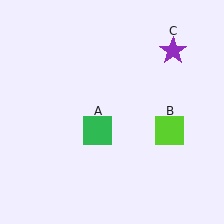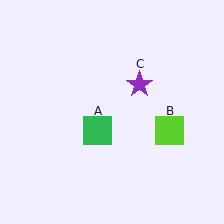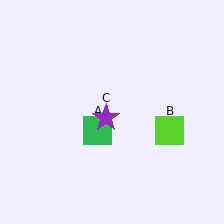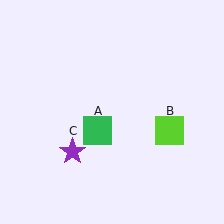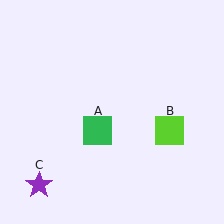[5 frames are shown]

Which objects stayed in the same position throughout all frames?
Green square (object A) and lime square (object B) remained stationary.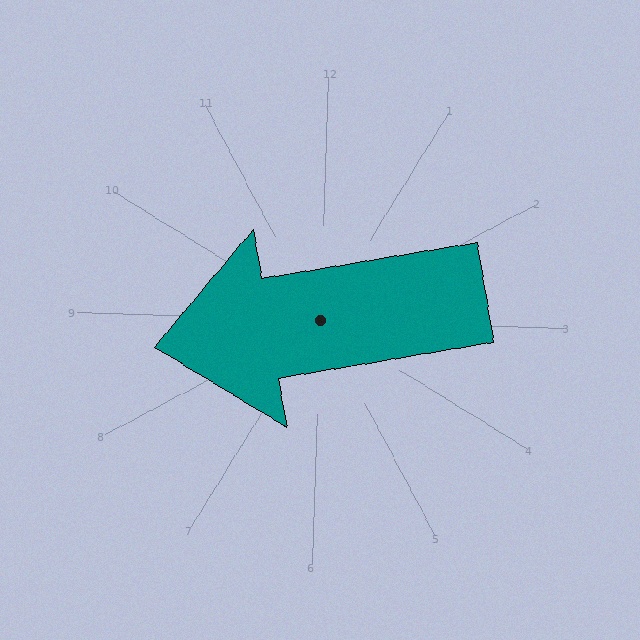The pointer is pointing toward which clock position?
Roughly 9 o'clock.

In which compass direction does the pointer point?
West.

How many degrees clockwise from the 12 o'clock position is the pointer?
Approximately 259 degrees.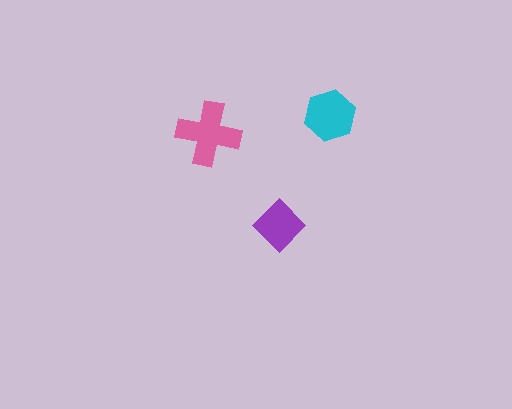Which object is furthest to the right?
The cyan hexagon is rightmost.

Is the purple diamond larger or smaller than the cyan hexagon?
Smaller.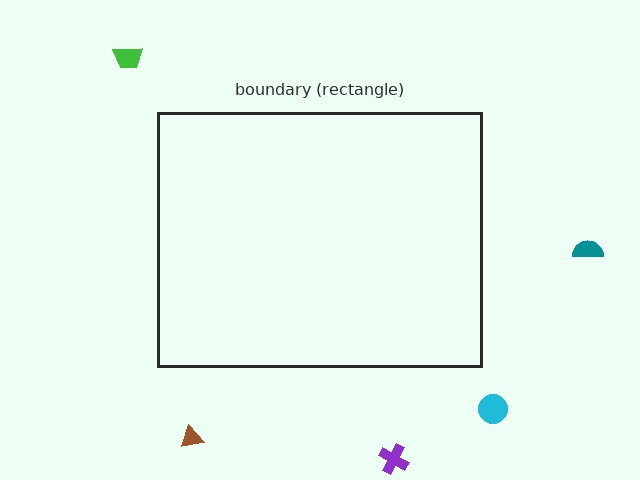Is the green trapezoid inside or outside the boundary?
Outside.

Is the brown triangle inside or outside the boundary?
Outside.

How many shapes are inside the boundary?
0 inside, 5 outside.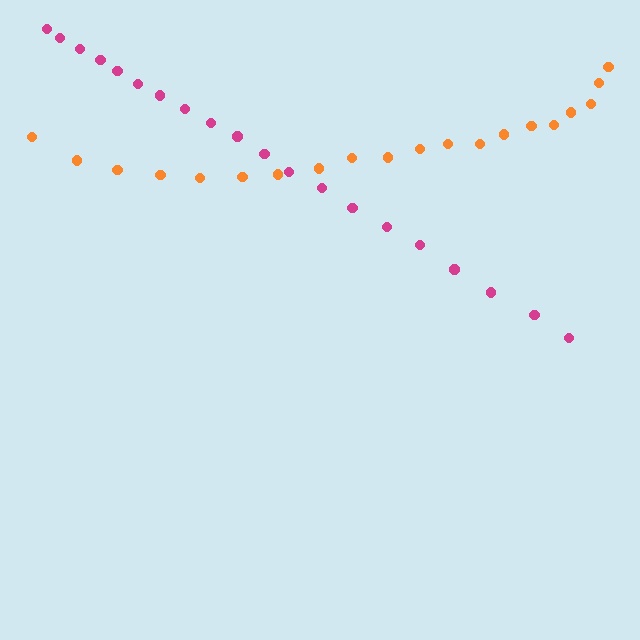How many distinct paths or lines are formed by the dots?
There are 2 distinct paths.